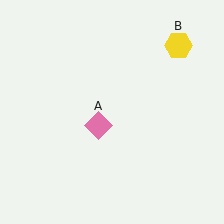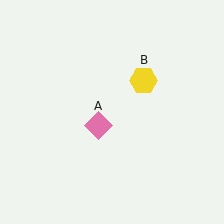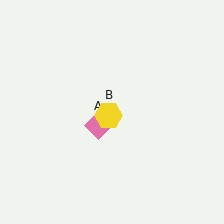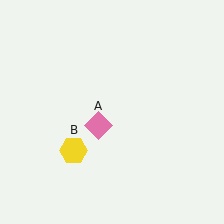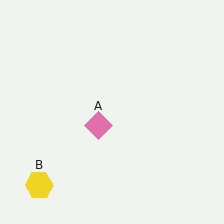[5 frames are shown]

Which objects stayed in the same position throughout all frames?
Pink diamond (object A) remained stationary.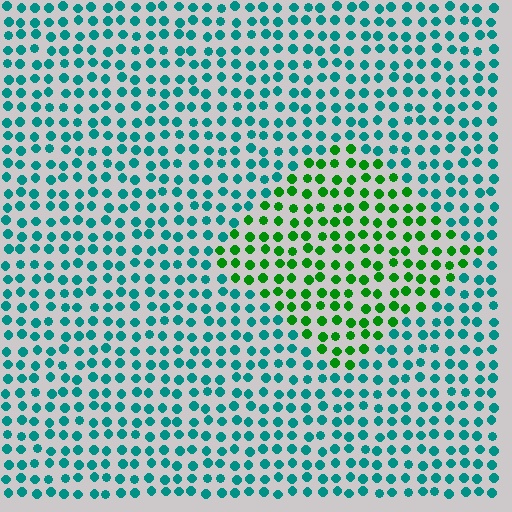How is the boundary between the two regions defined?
The boundary is defined purely by a slight shift in hue (about 52 degrees). Spacing, size, and orientation are identical on both sides.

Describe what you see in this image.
The image is filled with small teal elements in a uniform arrangement. A diamond-shaped region is visible where the elements are tinted to a slightly different hue, forming a subtle color boundary.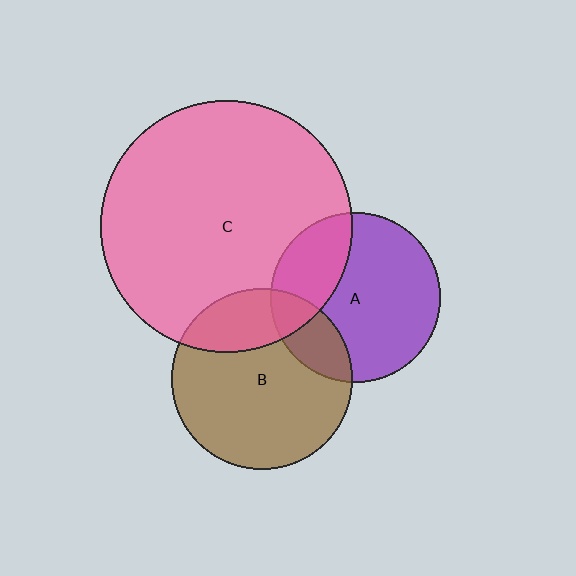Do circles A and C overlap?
Yes.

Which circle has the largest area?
Circle C (pink).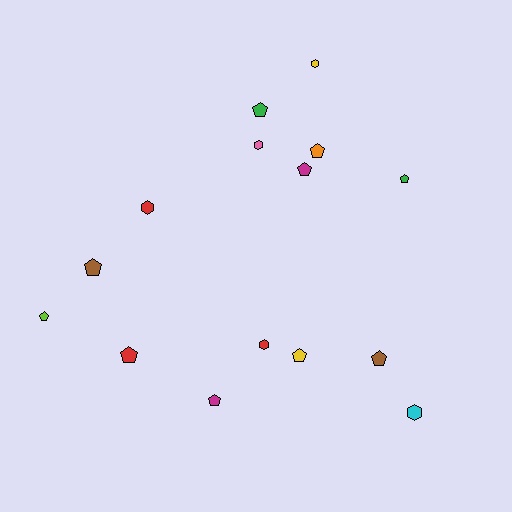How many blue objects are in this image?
There are no blue objects.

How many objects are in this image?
There are 15 objects.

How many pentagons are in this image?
There are 10 pentagons.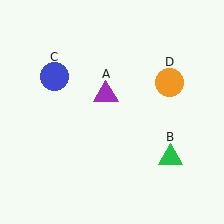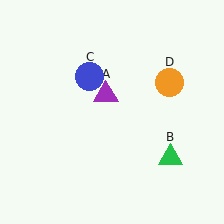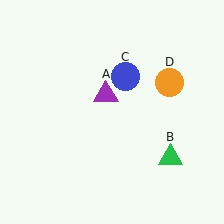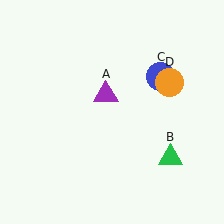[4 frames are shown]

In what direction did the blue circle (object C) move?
The blue circle (object C) moved right.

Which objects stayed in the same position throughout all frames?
Purple triangle (object A) and green triangle (object B) and orange circle (object D) remained stationary.